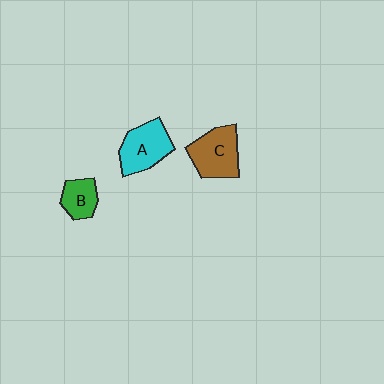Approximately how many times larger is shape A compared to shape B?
Approximately 1.6 times.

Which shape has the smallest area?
Shape B (green).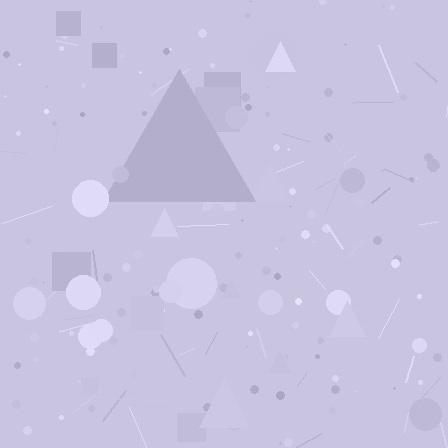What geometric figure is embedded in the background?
A triangle is embedded in the background.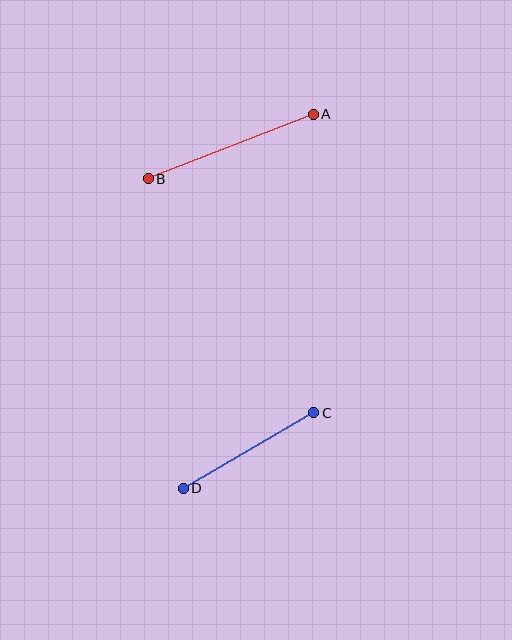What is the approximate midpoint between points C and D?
The midpoint is at approximately (249, 450) pixels.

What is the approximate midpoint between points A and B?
The midpoint is at approximately (231, 146) pixels.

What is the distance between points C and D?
The distance is approximately 151 pixels.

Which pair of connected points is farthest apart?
Points A and B are farthest apart.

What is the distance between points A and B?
The distance is approximately 177 pixels.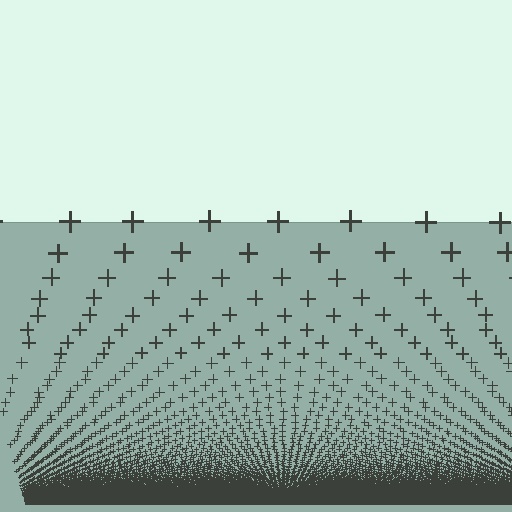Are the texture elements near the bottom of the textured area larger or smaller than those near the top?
Smaller. The gradient is inverted — elements near the bottom are smaller and denser.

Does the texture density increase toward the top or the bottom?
Density increases toward the bottom.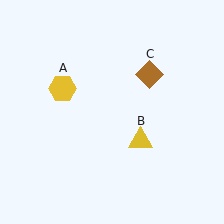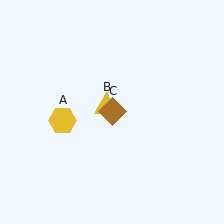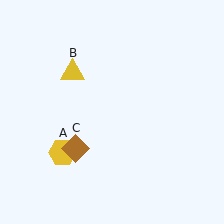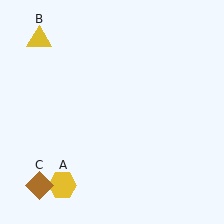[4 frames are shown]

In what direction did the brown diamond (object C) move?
The brown diamond (object C) moved down and to the left.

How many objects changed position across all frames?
3 objects changed position: yellow hexagon (object A), yellow triangle (object B), brown diamond (object C).